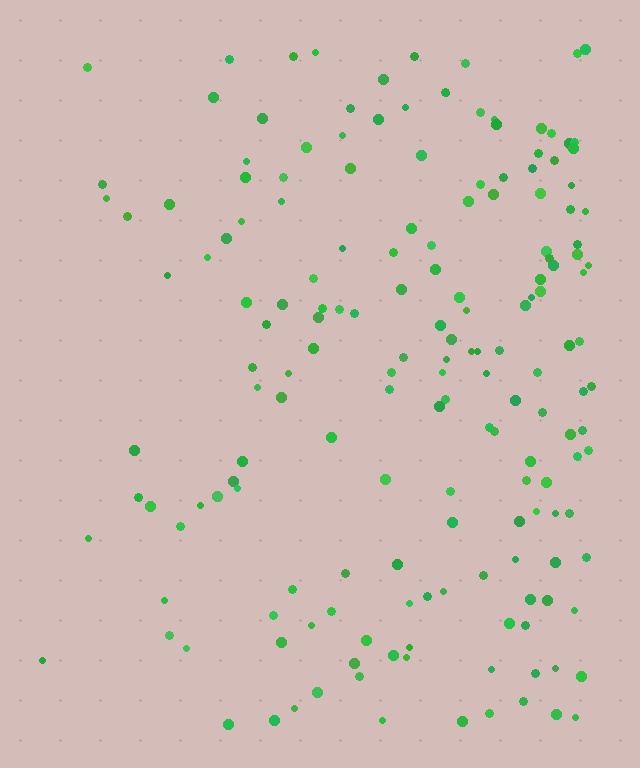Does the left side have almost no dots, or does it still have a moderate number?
Still a moderate number, just noticeably fewer than the right.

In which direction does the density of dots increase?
From left to right, with the right side densest.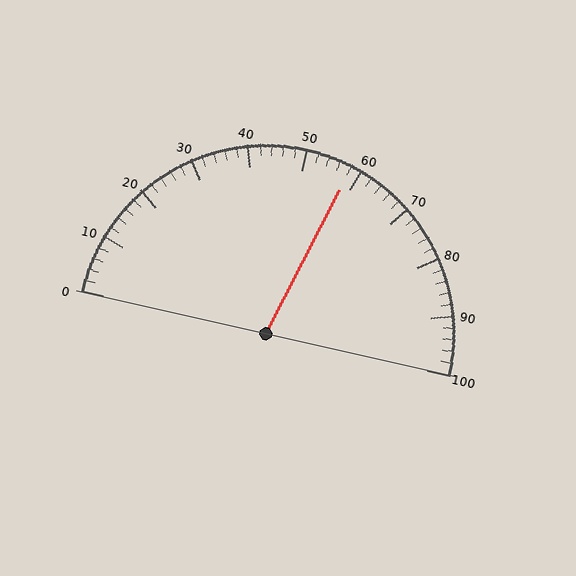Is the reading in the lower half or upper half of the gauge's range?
The reading is in the upper half of the range (0 to 100).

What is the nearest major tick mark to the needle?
The nearest major tick mark is 60.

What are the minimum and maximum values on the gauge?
The gauge ranges from 0 to 100.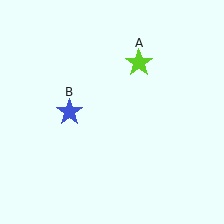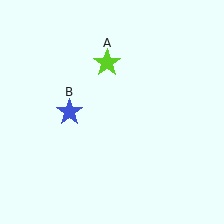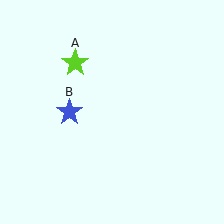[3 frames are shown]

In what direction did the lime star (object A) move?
The lime star (object A) moved left.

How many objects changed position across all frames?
1 object changed position: lime star (object A).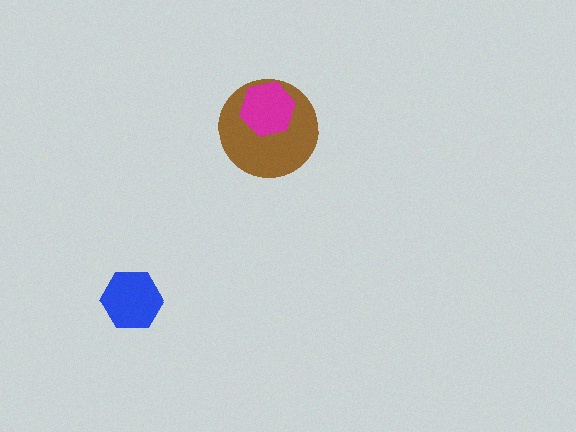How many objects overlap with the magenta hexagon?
1 object overlaps with the magenta hexagon.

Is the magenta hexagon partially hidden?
No, no other shape covers it.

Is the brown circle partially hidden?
Yes, it is partially covered by another shape.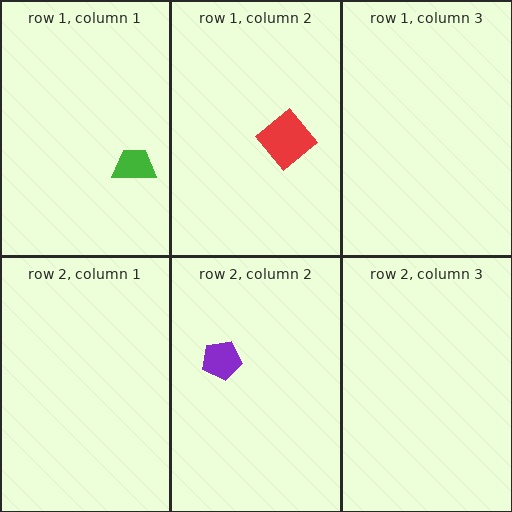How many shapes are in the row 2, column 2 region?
1.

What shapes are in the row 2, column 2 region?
The purple pentagon.